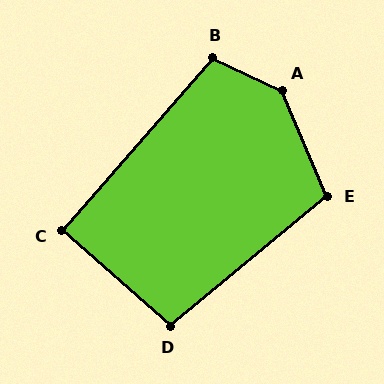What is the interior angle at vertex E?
Approximately 106 degrees (obtuse).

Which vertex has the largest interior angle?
A, at approximately 138 degrees.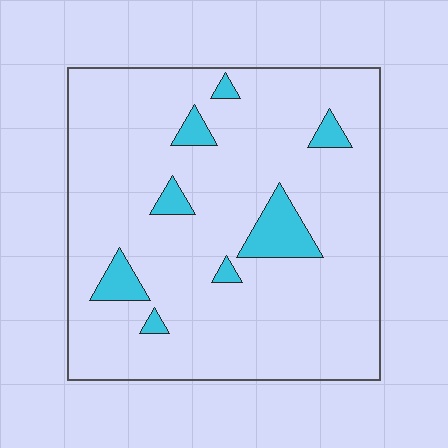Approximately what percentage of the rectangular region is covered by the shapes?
Approximately 10%.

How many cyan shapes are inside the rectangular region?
8.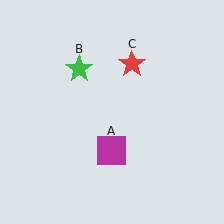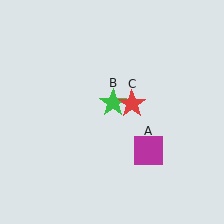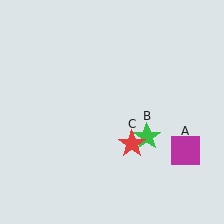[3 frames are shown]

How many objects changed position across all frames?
3 objects changed position: magenta square (object A), green star (object B), red star (object C).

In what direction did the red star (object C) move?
The red star (object C) moved down.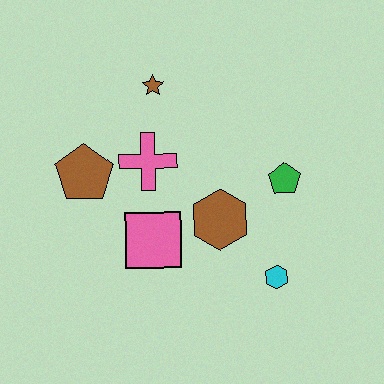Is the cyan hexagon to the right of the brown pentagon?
Yes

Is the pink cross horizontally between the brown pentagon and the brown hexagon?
Yes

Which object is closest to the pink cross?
The brown pentagon is closest to the pink cross.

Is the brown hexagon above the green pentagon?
No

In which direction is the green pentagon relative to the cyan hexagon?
The green pentagon is above the cyan hexagon.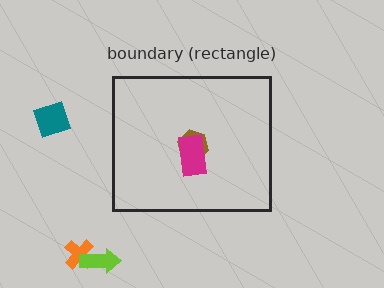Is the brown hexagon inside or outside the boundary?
Inside.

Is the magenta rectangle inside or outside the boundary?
Inside.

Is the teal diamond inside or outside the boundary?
Outside.